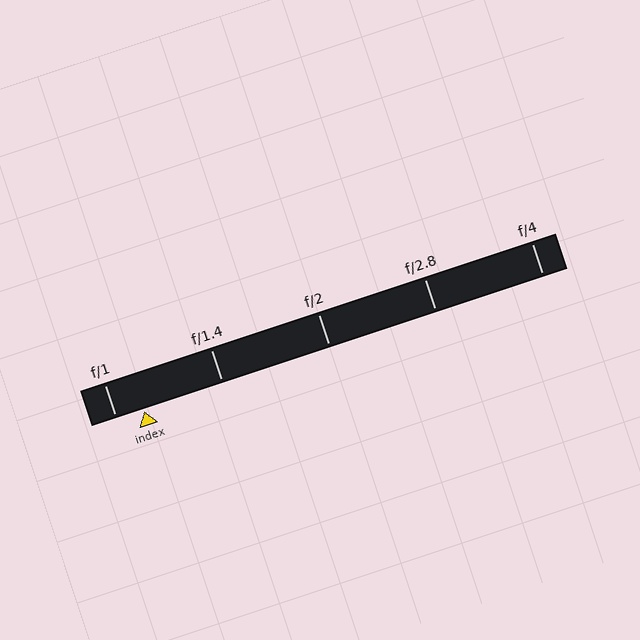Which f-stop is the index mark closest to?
The index mark is closest to f/1.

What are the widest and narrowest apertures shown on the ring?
The widest aperture shown is f/1 and the narrowest is f/4.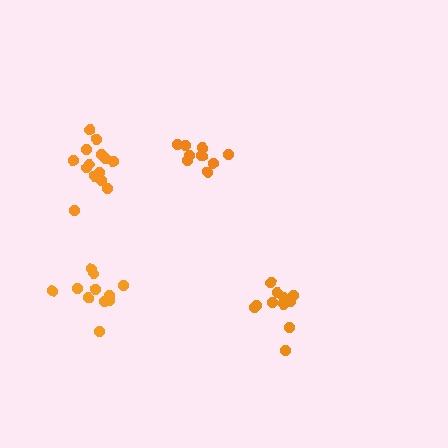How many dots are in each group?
Group 1: 11 dots, Group 2: 10 dots, Group 3: 11 dots, Group 4: 14 dots (46 total).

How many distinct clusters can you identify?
There are 4 distinct clusters.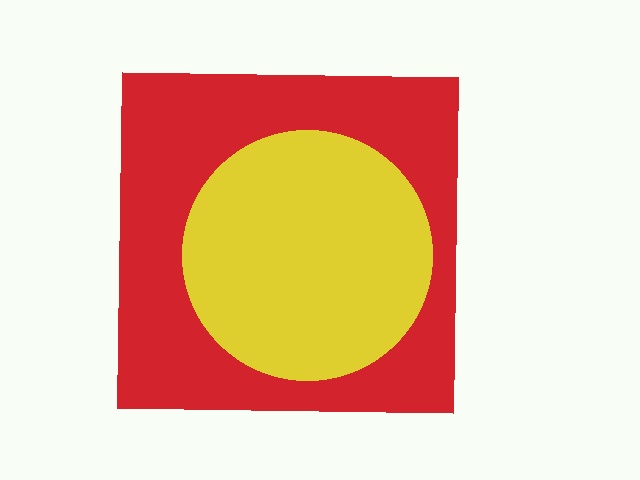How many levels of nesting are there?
2.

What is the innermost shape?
The yellow circle.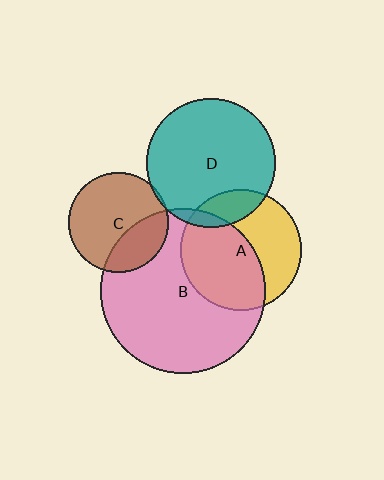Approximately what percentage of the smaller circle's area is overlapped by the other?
Approximately 15%.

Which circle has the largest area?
Circle B (pink).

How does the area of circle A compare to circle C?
Approximately 1.5 times.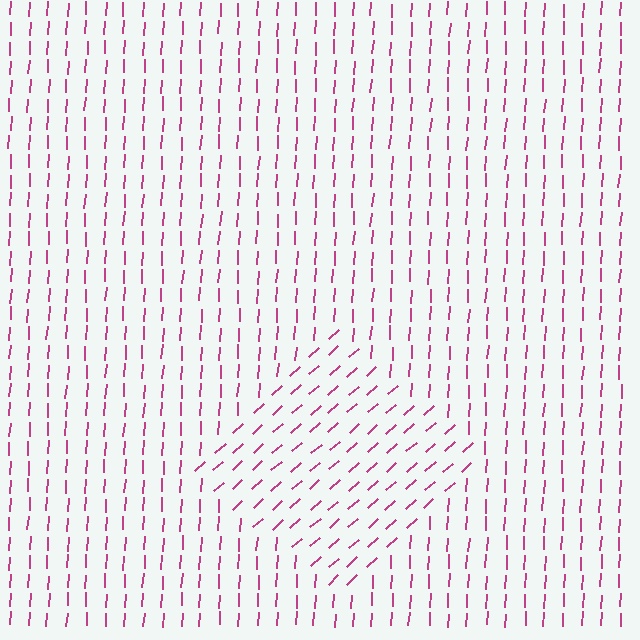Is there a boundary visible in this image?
Yes, there is a texture boundary formed by a change in line orientation.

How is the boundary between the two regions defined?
The boundary is defined purely by a change in line orientation (approximately 45 degrees difference). All lines are the same color and thickness.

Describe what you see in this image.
The image is filled with small magenta line segments. A diamond region in the image has lines oriented differently from the surrounding lines, creating a visible texture boundary.